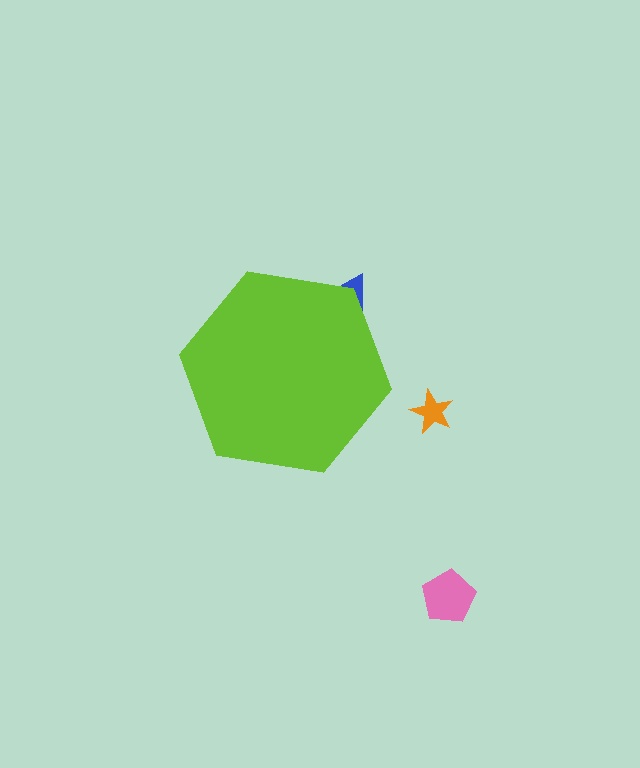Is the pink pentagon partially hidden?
No, the pink pentagon is fully visible.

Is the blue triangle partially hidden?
Yes, the blue triangle is partially hidden behind the lime hexagon.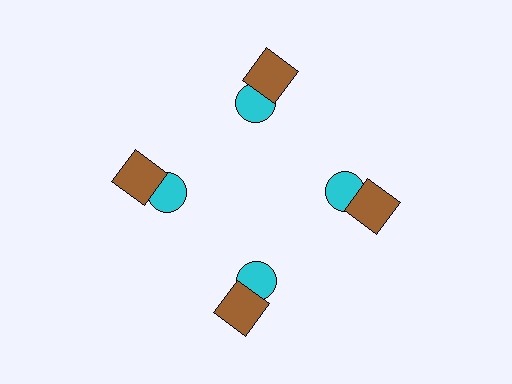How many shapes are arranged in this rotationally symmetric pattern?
There are 8 shapes, arranged in 4 groups of 2.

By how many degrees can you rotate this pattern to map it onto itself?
The pattern maps onto itself every 90 degrees of rotation.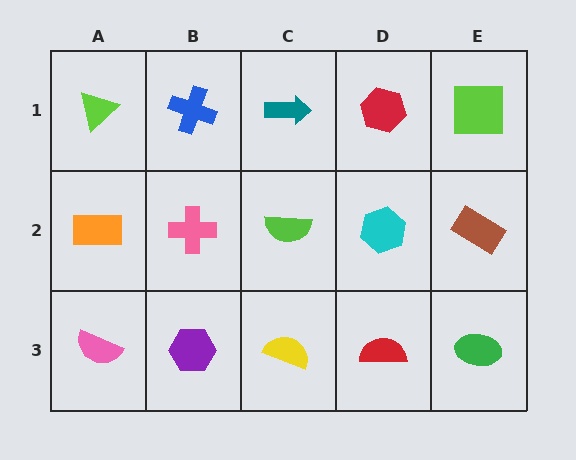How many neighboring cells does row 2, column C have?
4.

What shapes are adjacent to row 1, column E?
A brown rectangle (row 2, column E), a red hexagon (row 1, column D).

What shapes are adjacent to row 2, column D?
A red hexagon (row 1, column D), a red semicircle (row 3, column D), a lime semicircle (row 2, column C), a brown rectangle (row 2, column E).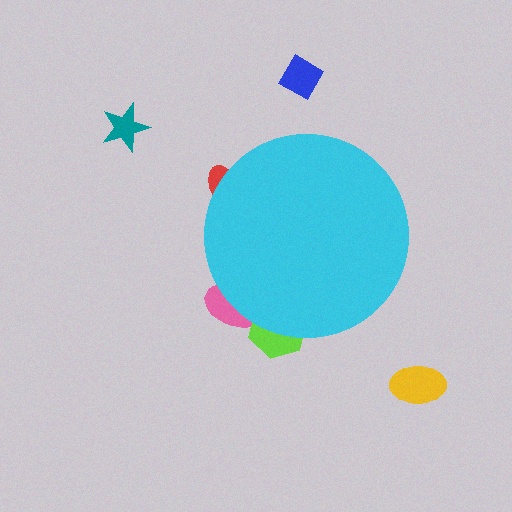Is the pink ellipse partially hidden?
Yes, the pink ellipse is partially hidden behind the cyan circle.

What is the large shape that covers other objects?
A cyan circle.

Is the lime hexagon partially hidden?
Yes, the lime hexagon is partially hidden behind the cyan circle.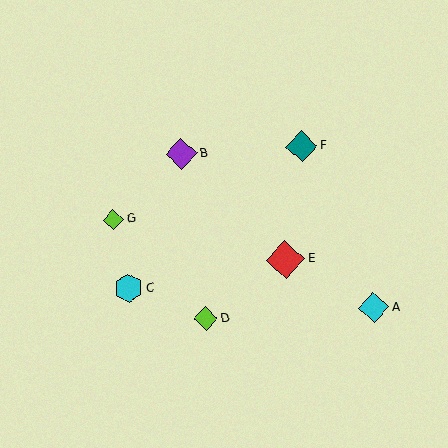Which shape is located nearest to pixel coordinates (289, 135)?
The teal diamond (labeled F) at (301, 146) is nearest to that location.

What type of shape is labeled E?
Shape E is a red diamond.